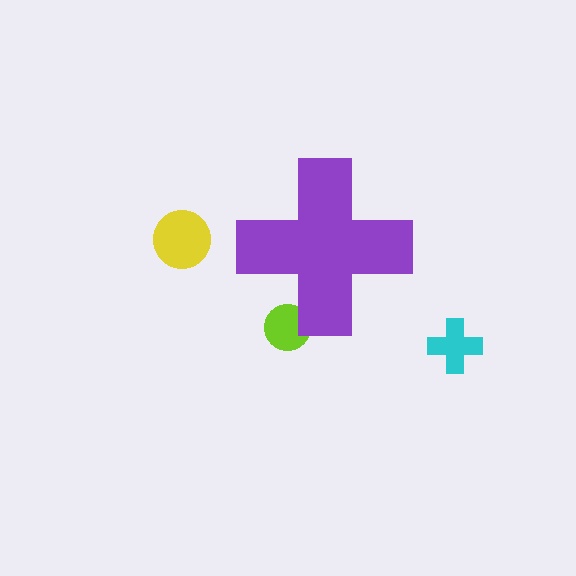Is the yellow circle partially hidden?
No, the yellow circle is fully visible.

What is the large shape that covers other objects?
A purple cross.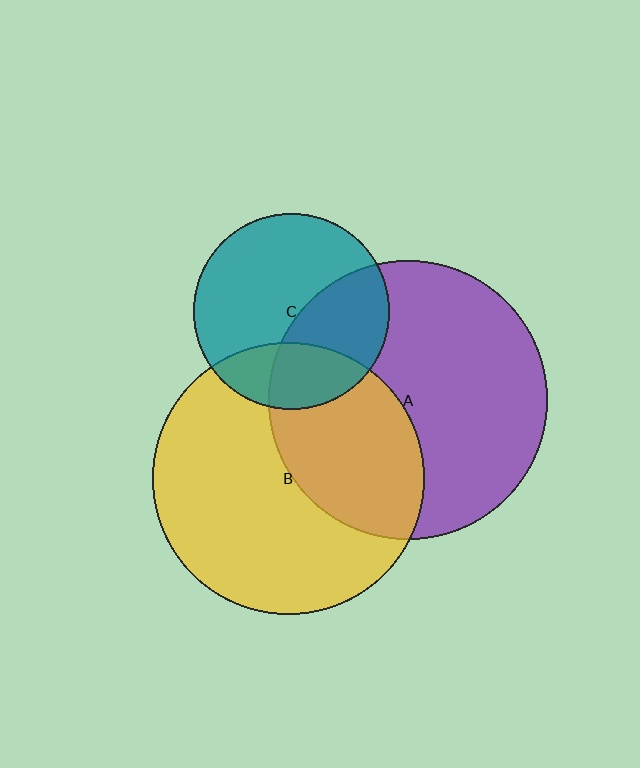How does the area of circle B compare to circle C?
Approximately 1.9 times.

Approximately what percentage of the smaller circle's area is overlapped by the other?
Approximately 40%.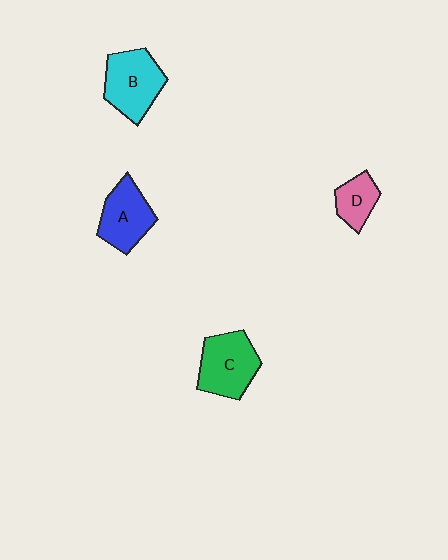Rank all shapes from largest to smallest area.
From largest to smallest: B (cyan), C (green), A (blue), D (pink).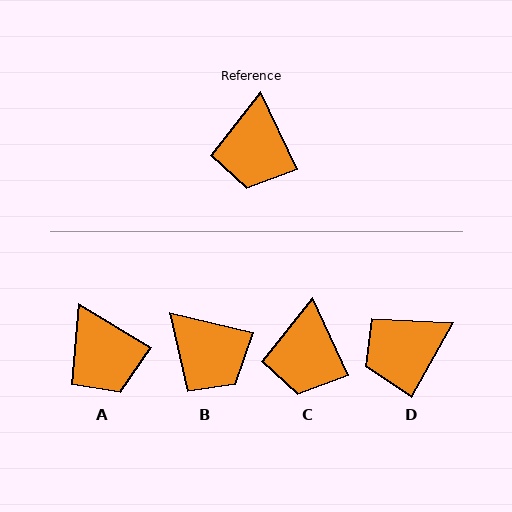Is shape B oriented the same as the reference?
No, it is off by about 51 degrees.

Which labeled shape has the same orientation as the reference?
C.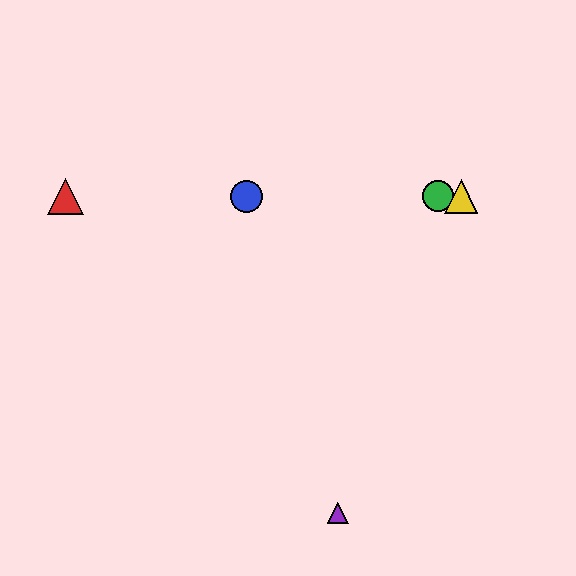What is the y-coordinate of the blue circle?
The blue circle is at y≈196.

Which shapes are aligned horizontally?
The red triangle, the blue circle, the green circle, the yellow triangle are aligned horizontally.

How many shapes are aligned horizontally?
4 shapes (the red triangle, the blue circle, the green circle, the yellow triangle) are aligned horizontally.